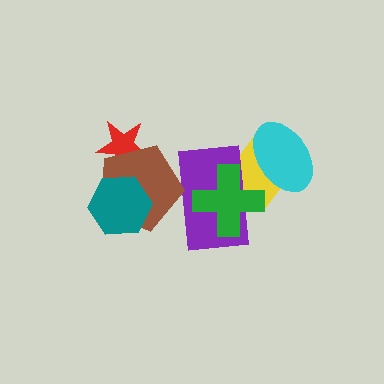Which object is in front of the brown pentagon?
The teal hexagon is in front of the brown pentagon.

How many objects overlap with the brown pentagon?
3 objects overlap with the brown pentagon.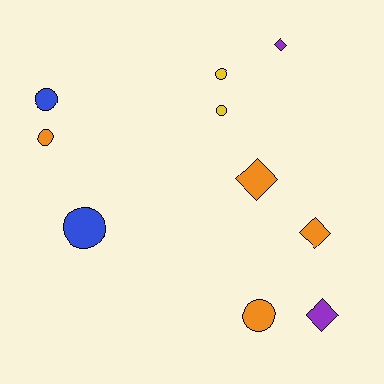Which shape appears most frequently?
Circle, with 6 objects.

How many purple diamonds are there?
There are 2 purple diamonds.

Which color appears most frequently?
Orange, with 4 objects.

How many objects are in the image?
There are 10 objects.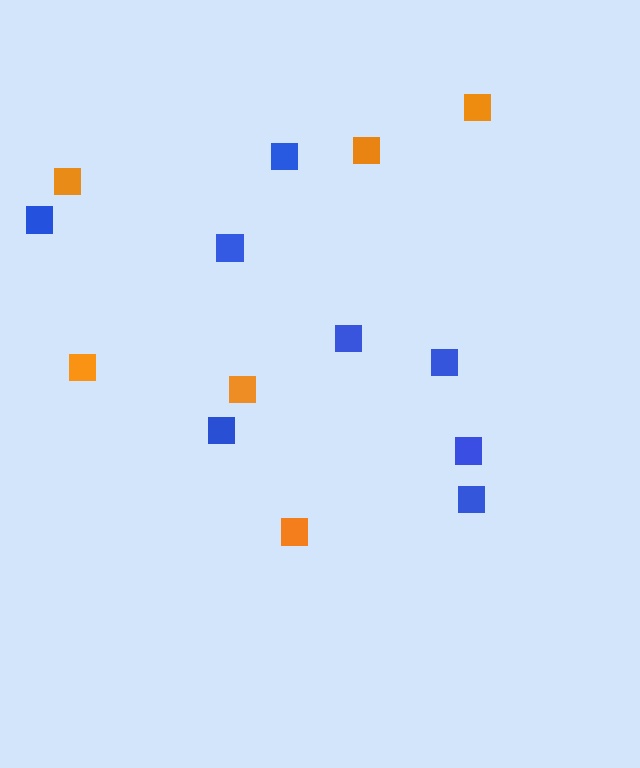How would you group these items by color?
There are 2 groups: one group of blue squares (8) and one group of orange squares (6).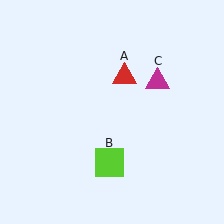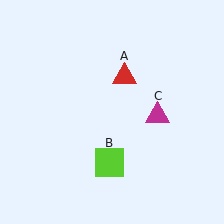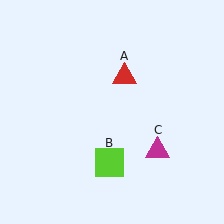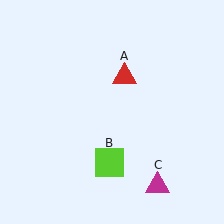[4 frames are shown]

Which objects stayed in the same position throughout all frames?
Red triangle (object A) and lime square (object B) remained stationary.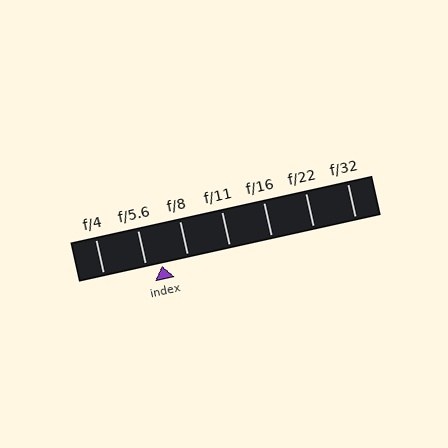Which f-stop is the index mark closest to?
The index mark is closest to f/5.6.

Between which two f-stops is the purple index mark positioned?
The index mark is between f/5.6 and f/8.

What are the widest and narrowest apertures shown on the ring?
The widest aperture shown is f/4 and the narrowest is f/32.